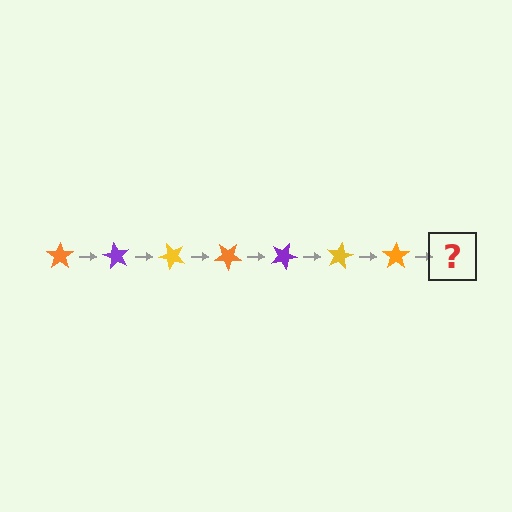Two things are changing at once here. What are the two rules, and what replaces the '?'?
The two rules are that it rotates 60 degrees each step and the color cycles through orange, purple, and yellow. The '?' should be a purple star, rotated 420 degrees from the start.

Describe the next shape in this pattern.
It should be a purple star, rotated 420 degrees from the start.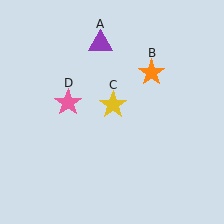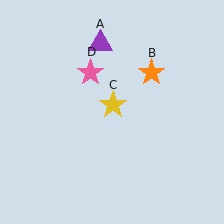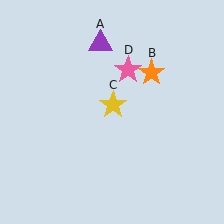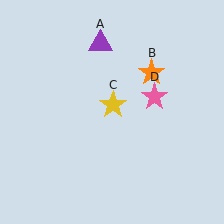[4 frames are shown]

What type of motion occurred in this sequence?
The pink star (object D) rotated clockwise around the center of the scene.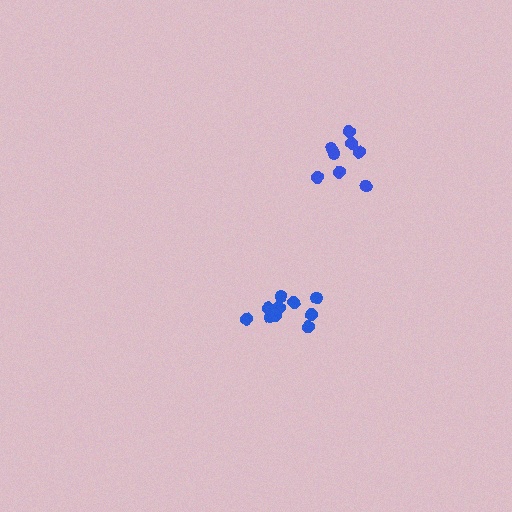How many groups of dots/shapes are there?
There are 2 groups.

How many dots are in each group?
Group 1: 10 dots, Group 2: 8 dots (18 total).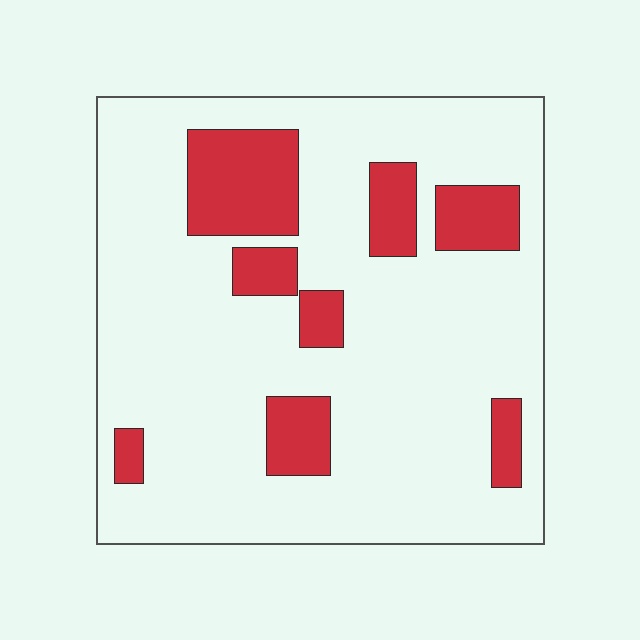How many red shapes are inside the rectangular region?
8.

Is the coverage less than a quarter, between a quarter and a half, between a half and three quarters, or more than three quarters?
Less than a quarter.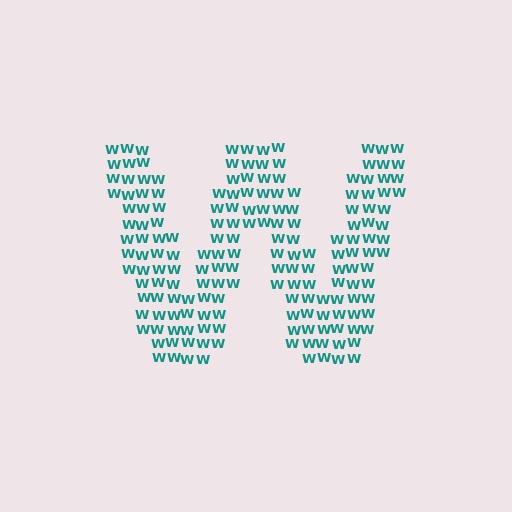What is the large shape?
The large shape is the letter W.